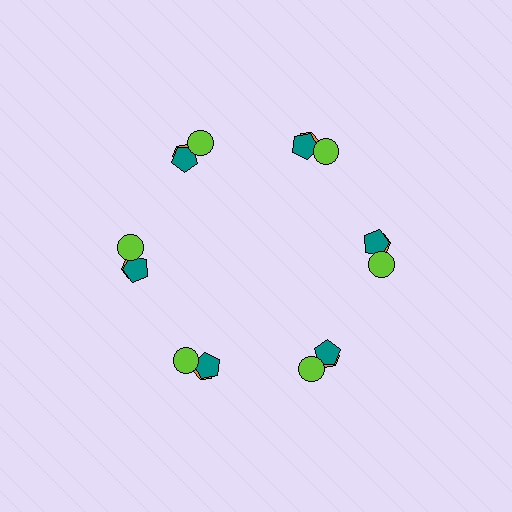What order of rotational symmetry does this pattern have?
This pattern has 6-fold rotational symmetry.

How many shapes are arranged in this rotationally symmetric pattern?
There are 18 shapes, arranged in 6 groups of 3.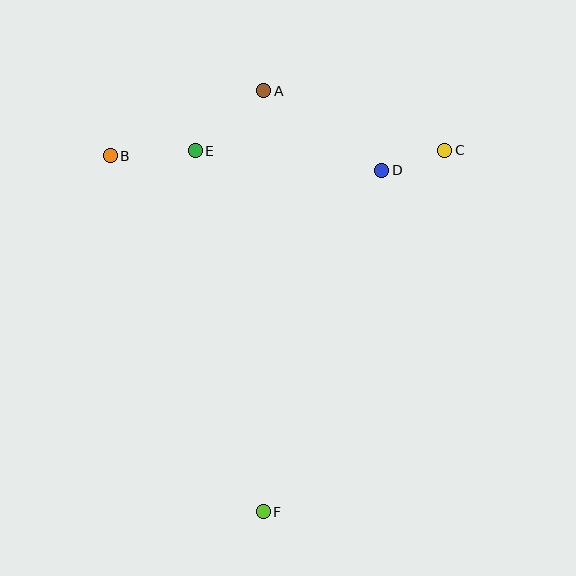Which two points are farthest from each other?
Points A and F are farthest from each other.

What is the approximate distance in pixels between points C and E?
The distance between C and E is approximately 249 pixels.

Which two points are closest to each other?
Points C and D are closest to each other.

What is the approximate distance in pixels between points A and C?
The distance between A and C is approximately 190 pixels.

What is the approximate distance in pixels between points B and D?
The distance between B and D is approximately 272 pixels.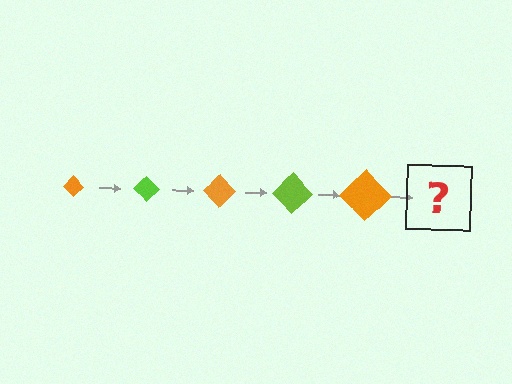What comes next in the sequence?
The next element should be a lime diamond, larger than the previous one.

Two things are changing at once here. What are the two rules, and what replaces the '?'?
The two rules are that the diamond grows larger each step and the color cycles through orange and lime. The '?' should be a lime diamond, larger than the previous one.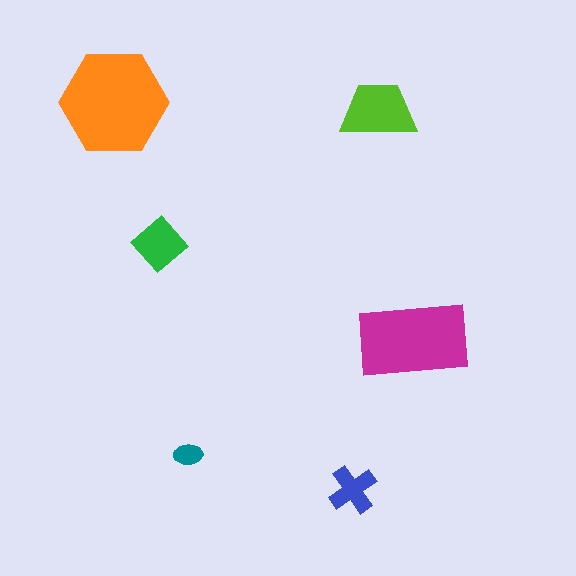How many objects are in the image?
There are 6 objects in the image.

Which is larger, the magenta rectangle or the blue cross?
The magenta rectangle.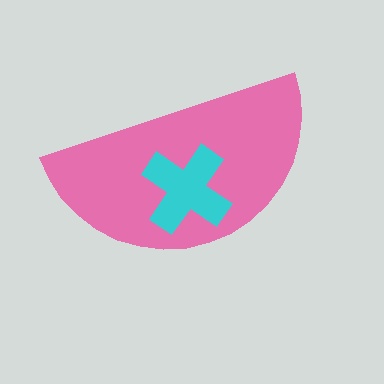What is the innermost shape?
The cyan cross.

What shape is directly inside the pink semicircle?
The cyan cross.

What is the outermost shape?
The pink semicircle.